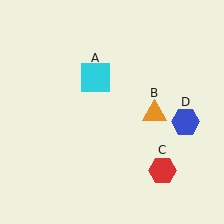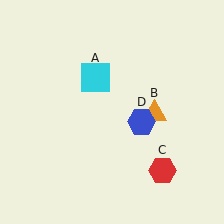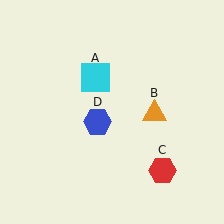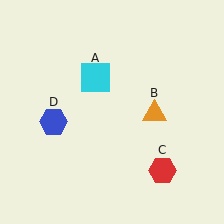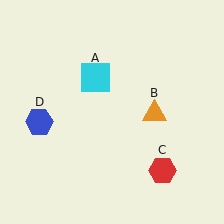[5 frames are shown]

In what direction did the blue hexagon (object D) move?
The blue hexagon (object D) moved left.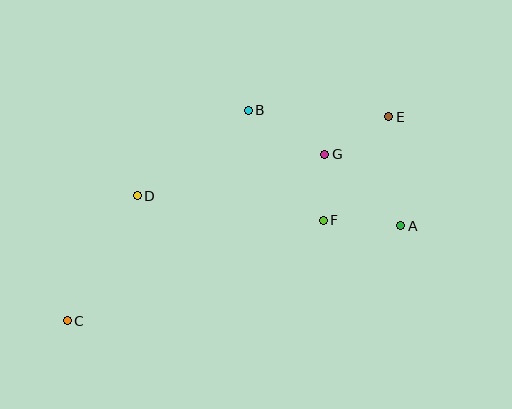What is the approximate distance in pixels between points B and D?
The distance between B and D is approximately 140 pixels.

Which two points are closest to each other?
Points F and G are closest to each other.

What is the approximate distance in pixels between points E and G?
The distance between E and G is approximately 74 pixels.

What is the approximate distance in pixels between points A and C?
The distance between A and C is approximately 347 pixels.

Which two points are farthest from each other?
Points C and E are farthest from each other.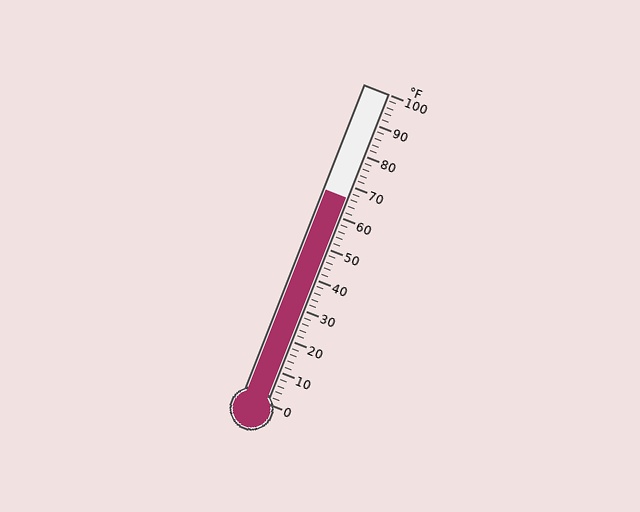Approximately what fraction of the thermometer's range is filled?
The thermometer is filled to approximately 65% of its range.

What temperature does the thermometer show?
The thermometer shows approximately 66°F.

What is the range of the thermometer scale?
The thermometer scale ranges from 0°F to 100°F.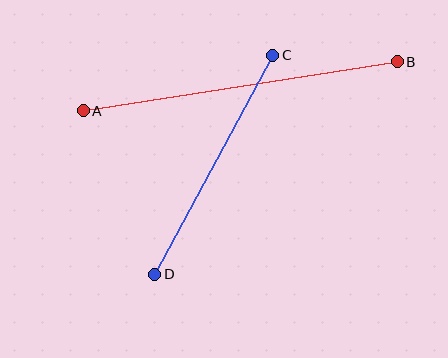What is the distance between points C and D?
The distance is approximately 249 pixels.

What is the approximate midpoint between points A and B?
The midpoint is at approximately (240, 86) pixels.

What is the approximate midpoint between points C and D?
The midpoint is at approximately (214, 165) pixels.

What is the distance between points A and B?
The distance is approximately 317 pixels.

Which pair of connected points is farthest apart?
Points A and B are farthest apart.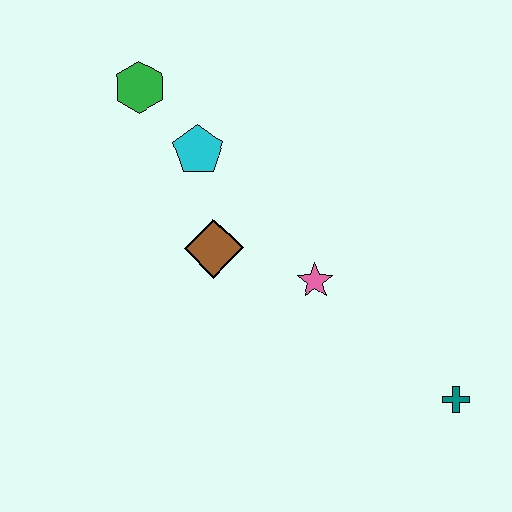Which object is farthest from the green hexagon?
The teal cross is farthest from the green hexagon.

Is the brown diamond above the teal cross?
Yes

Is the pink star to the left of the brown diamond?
No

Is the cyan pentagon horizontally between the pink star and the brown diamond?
No